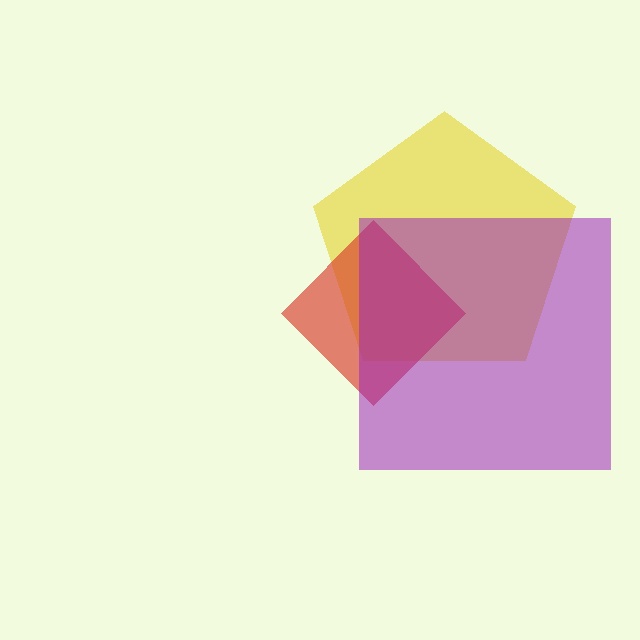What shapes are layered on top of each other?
The layered shapes are: a yellow pentagon, a red diamond, a purple square.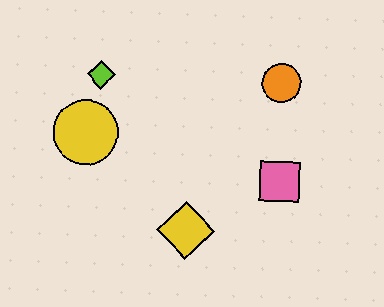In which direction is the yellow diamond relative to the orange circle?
The yellow diamond is below the orange circle.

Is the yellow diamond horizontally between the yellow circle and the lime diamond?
No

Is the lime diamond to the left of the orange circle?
Yes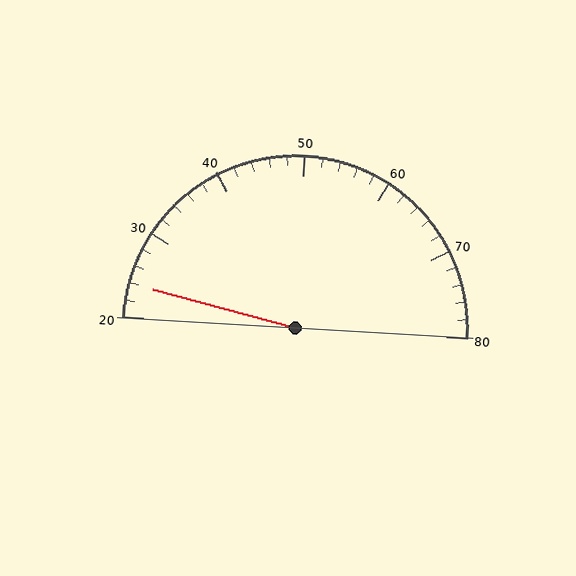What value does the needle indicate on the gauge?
The needle indicates approximately 24.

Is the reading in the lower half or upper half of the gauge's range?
The reading is in the lower half of the range (20 to 80).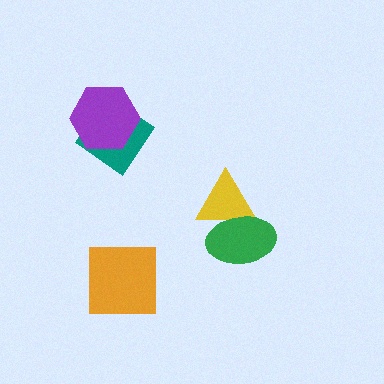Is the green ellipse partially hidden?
No, no other shape covers it.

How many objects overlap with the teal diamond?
1 object overlaps with the teal diamond.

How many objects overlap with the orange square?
0 objects overlap with the orange square.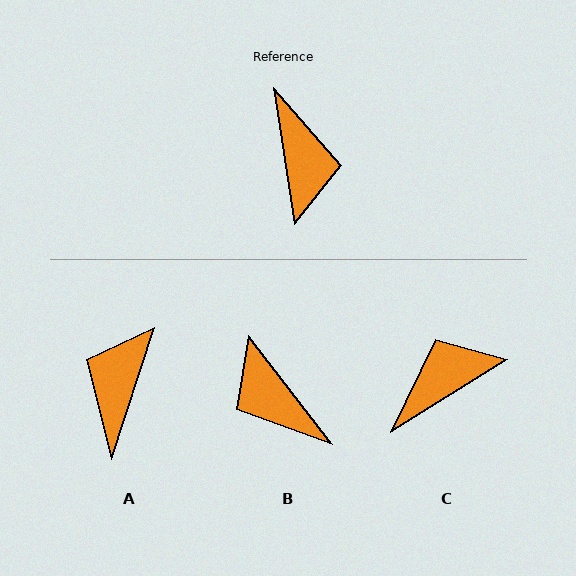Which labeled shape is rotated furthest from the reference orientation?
A, about 153 degrees away.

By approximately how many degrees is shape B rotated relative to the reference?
Approximately 151 degrees clockwise.